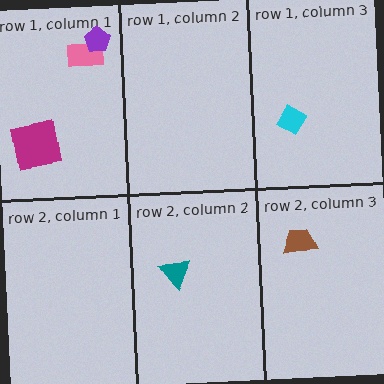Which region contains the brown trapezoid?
The row 2, column 3 region.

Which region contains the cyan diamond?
The row 1, column 3 region.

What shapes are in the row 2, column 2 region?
The teal triangle.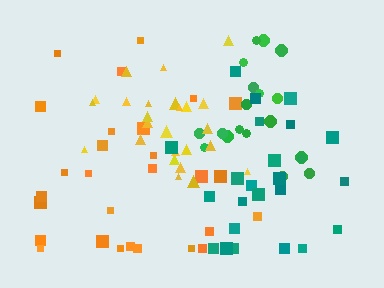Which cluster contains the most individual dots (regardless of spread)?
Orange (28).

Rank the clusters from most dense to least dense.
yellow, green, teal, orange.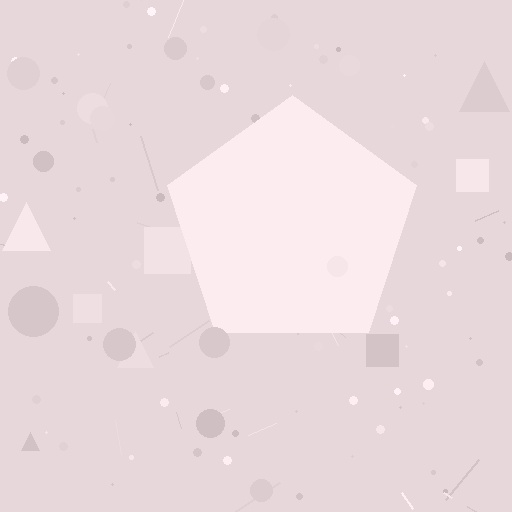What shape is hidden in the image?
A pentagon is hidden in the image.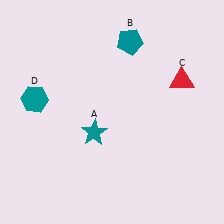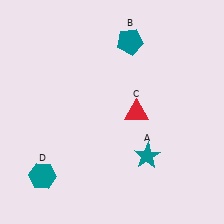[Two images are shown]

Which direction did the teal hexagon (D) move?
The teal hexagon (D) moved down.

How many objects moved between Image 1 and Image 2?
3 objects moved between the two images.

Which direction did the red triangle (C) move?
The red triangle (C) moved left.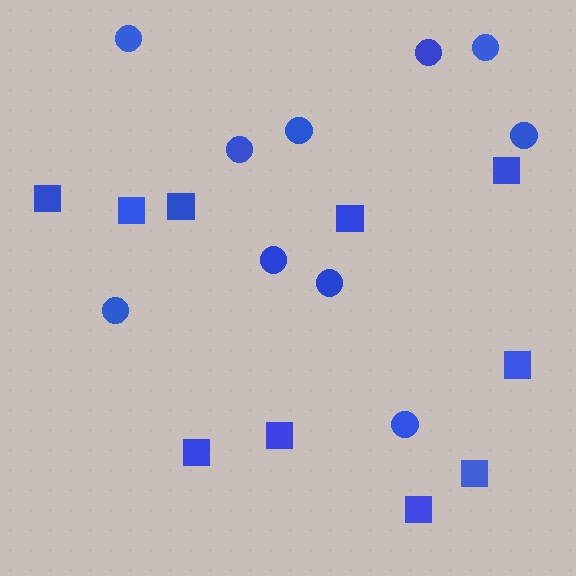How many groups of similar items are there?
There are 2 groups: one group of squares (10) and one group of circles (10).